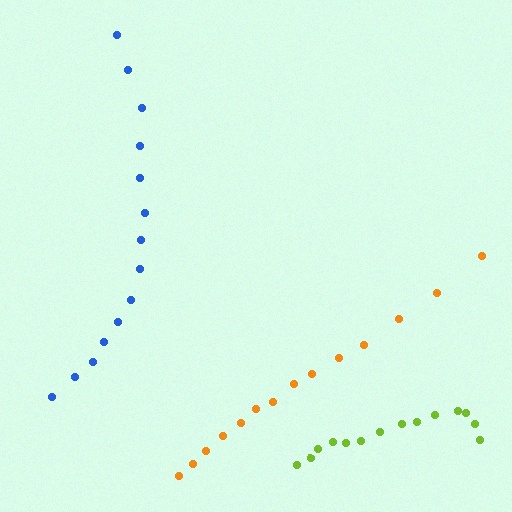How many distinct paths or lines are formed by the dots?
There are 3 distinct paths.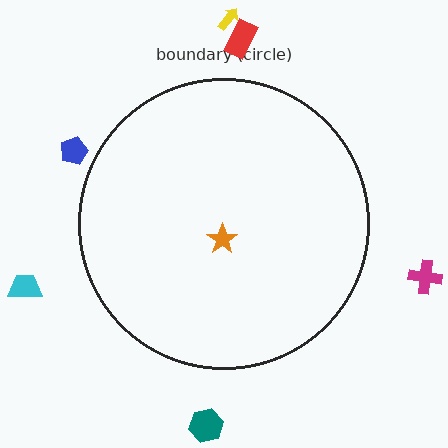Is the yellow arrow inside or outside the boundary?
Outside.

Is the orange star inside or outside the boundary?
Inside.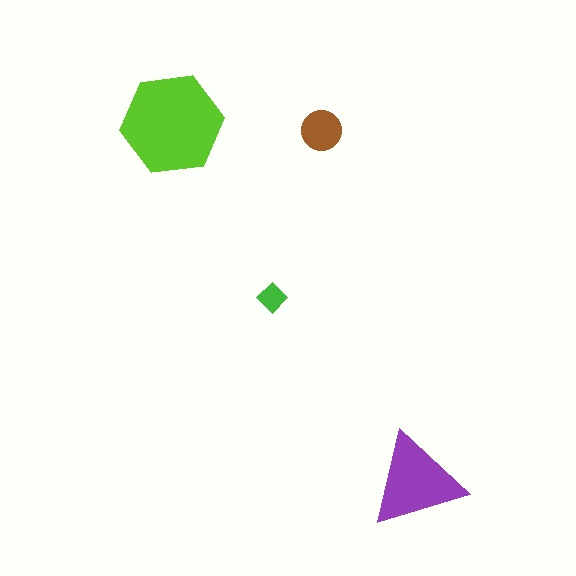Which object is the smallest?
The green diamond.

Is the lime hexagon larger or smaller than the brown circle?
Larger.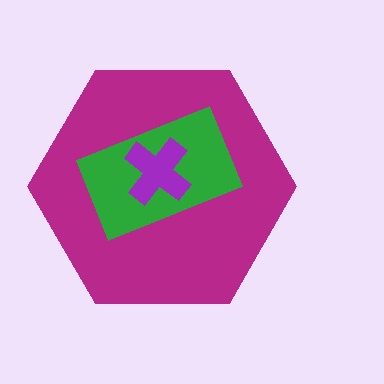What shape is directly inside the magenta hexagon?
The green rectangle.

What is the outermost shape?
The magenta hexagon.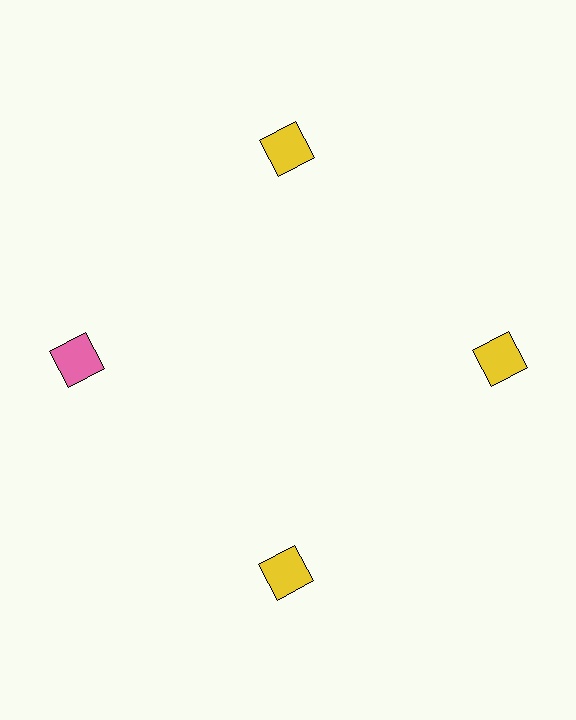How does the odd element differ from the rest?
It has a different color: pink instead of yellow.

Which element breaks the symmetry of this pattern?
The pink square at roughly the 9 o'clock position breaks the symmetry. All other shapes are yellow squares.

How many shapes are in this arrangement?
There are 4 shapes arranged in a ring pattern.